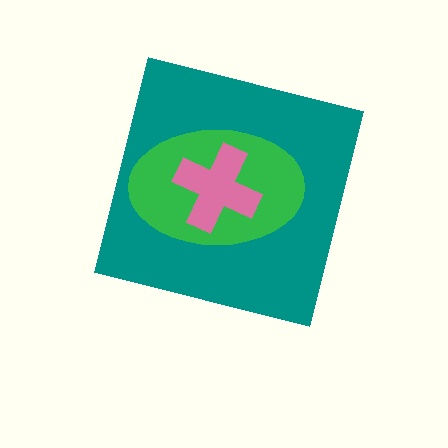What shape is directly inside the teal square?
The green ellipse.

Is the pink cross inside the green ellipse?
Yes.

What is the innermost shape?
The pink cross.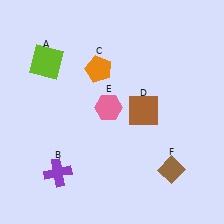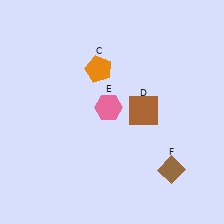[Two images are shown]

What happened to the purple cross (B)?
The purple cross (B) was removed in Image 2. It was in the bottom-left area of Image 1.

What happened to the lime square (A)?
The lime square (A) was removed in Image 2. It was in the top-left area of Image 1.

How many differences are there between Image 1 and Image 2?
There are 2 differences between the two images.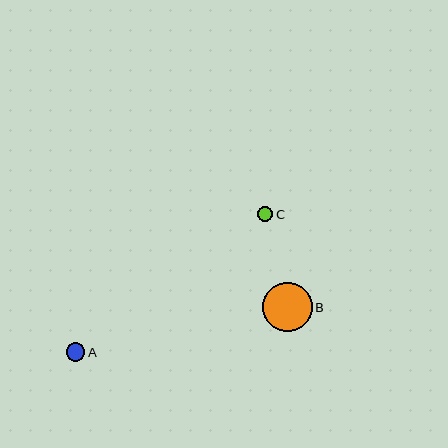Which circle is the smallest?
Circle C is the smallest with a size of approximately 15 pixels.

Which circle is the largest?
Circle B is the largest with a size of approximately 49 pixels.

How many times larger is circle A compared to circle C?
Circle A is approximately 1.2 times the size of circle C.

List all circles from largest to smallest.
From largest to smallest: B, A, C.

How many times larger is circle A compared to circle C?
Circle A is approximately 1.2 times the size of circle C.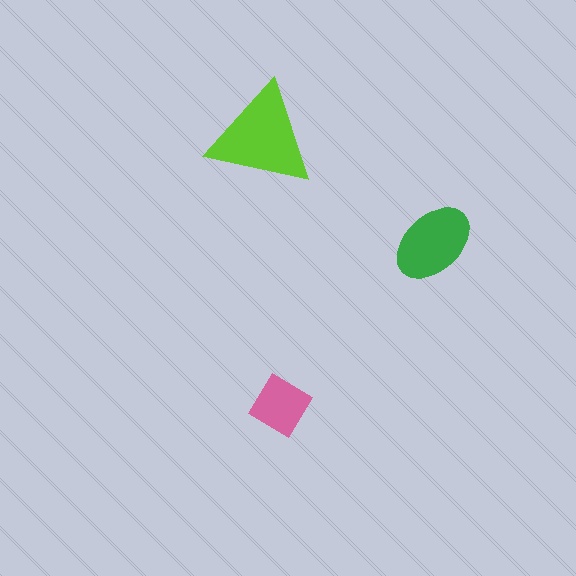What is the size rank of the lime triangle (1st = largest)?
1st.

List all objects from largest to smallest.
The lime triangle, the green ellipse, the pink diamond.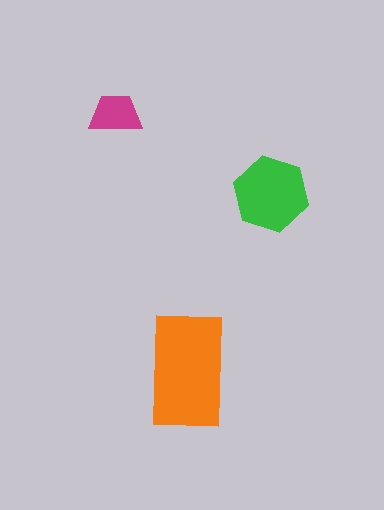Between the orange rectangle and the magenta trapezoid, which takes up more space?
The orange rectangle.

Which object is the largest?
The orange rectangle.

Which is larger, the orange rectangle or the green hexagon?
The orange rectangle.